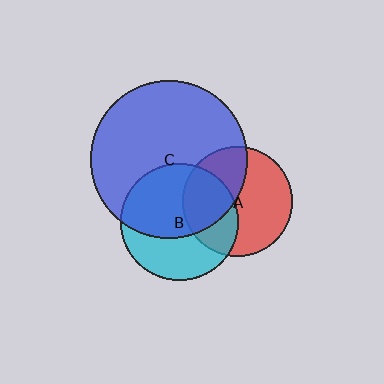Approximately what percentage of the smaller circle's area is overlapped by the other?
Approximately 35%.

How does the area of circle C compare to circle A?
Approximately 2.0 times.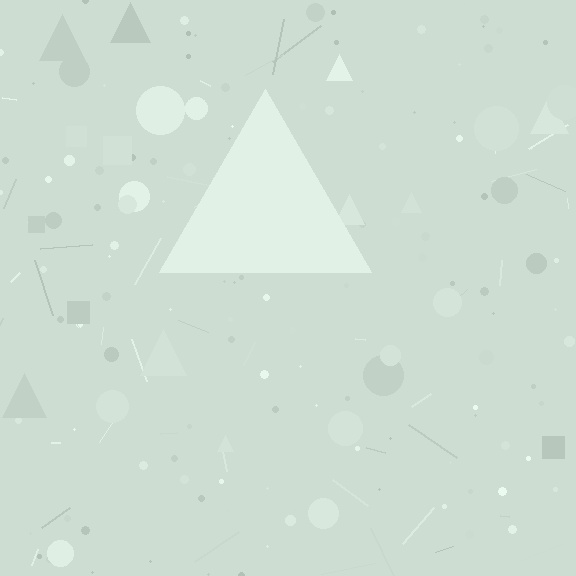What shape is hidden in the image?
A triangle is hidden in the image.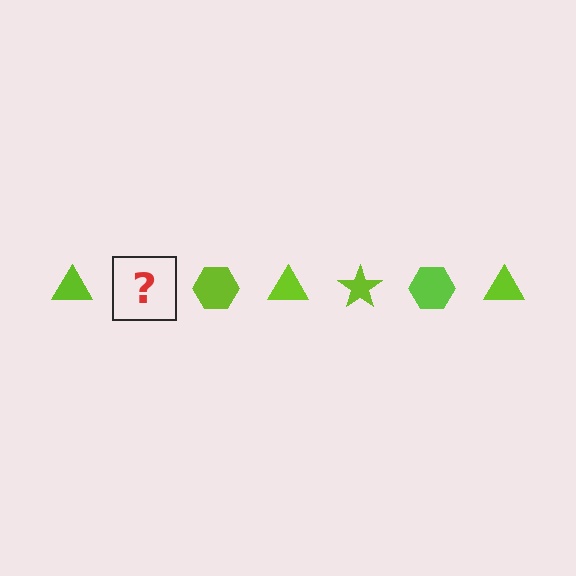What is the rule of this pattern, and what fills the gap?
The rule is that the pattern cycles through triangle, star, hexagon shapes in lime. The gap should be filled with a lime star.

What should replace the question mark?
The question mark should be replaced with a lime star.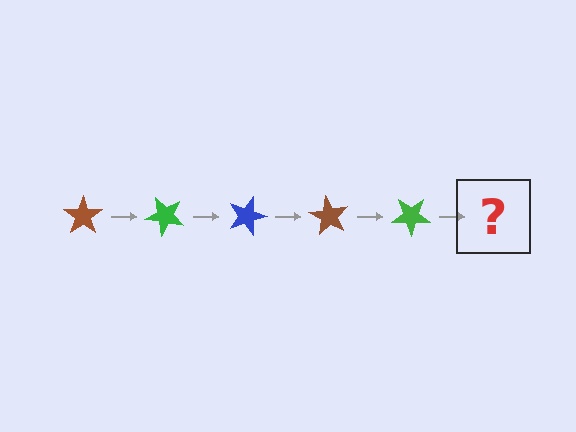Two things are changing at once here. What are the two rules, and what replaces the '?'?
The two rules are that it rotates 45 degrees each step and the color cycles through brown, green, and blue. The '?' should be a blue star, rotated 225 degrees from the start.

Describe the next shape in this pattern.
It should be a blue star, rotated 225 degrees from the start.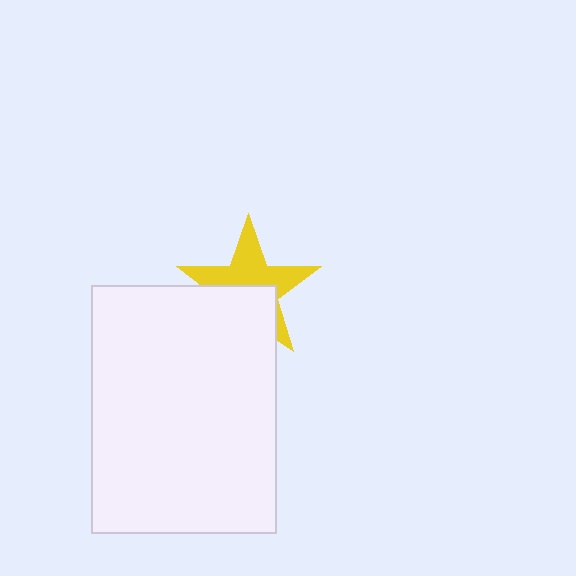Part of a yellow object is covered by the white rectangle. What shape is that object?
It is a star.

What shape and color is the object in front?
The object in front is a white rectangle.